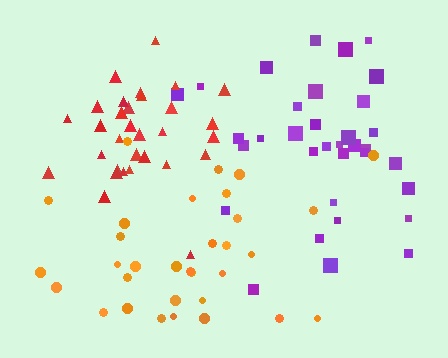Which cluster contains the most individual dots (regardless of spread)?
Purple (34).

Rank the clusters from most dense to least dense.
red, purple, orange.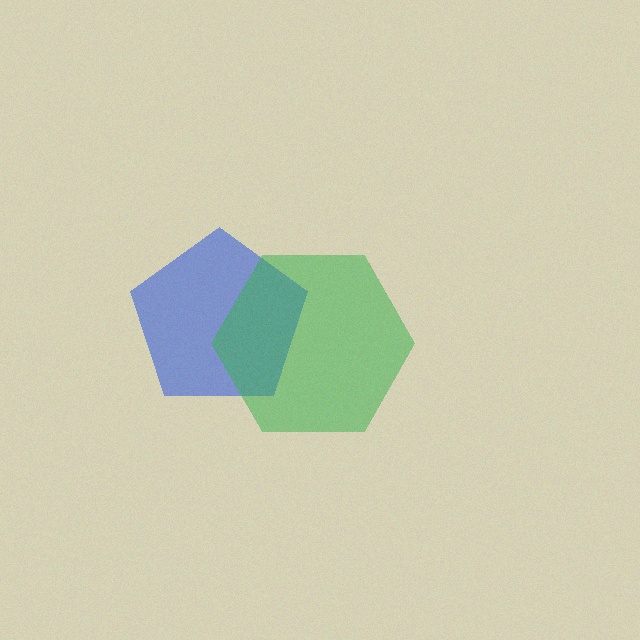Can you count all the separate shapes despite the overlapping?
Yes, there are 2 separate shapes.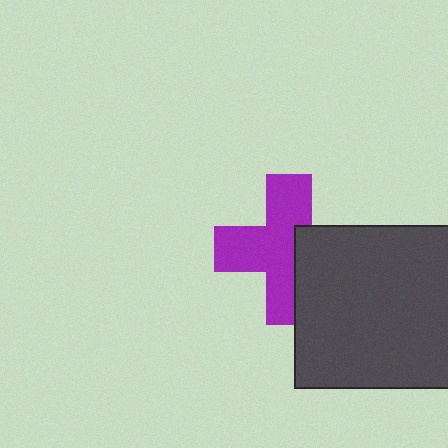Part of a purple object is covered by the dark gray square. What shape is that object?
It is a cross.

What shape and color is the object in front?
The object in front is a dark gray square.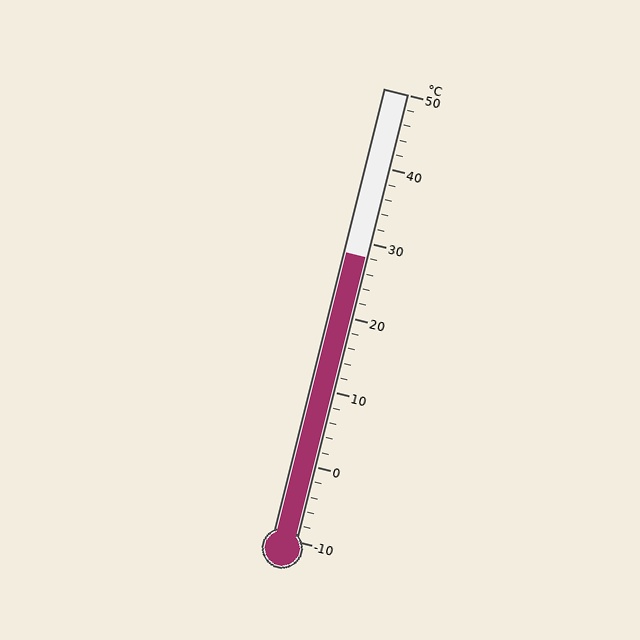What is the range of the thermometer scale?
The thermometer scale ranges from -10°C to 50°C.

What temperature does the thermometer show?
The thermometer shows approximately 28°C.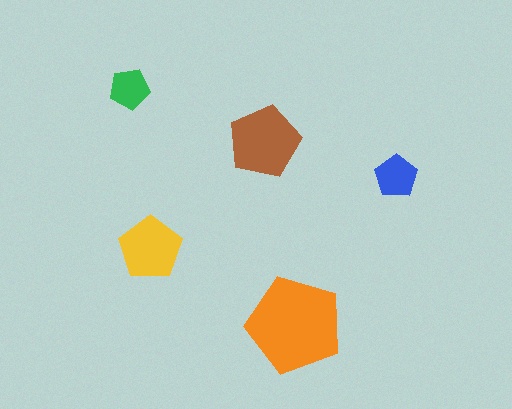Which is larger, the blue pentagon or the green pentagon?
The blue one.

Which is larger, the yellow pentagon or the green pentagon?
The yellow one.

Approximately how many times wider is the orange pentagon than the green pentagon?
About 2.5 times wider.